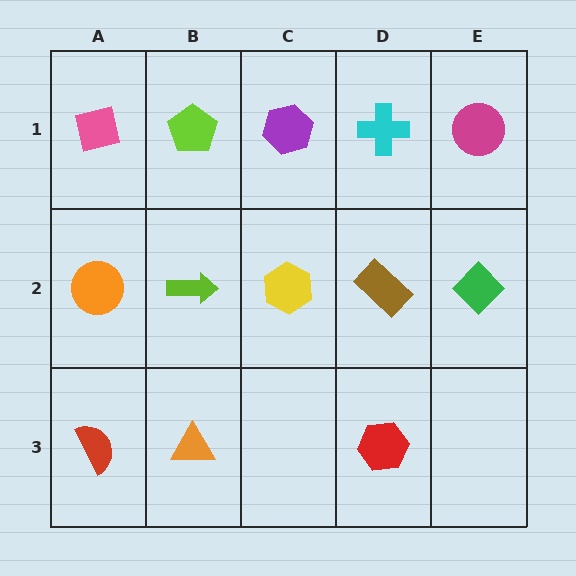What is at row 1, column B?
A lime pentagon.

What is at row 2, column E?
A green diamond.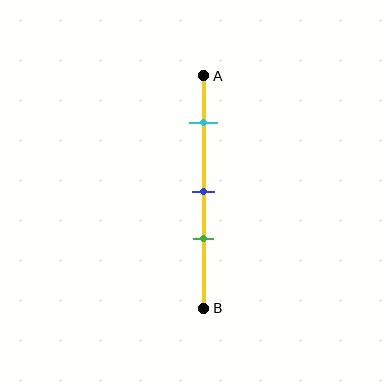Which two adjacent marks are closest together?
The blue and green marks are the closest adjacent pair.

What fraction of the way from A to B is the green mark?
The green mark is approximately 70% (0.7) of the way from A to B.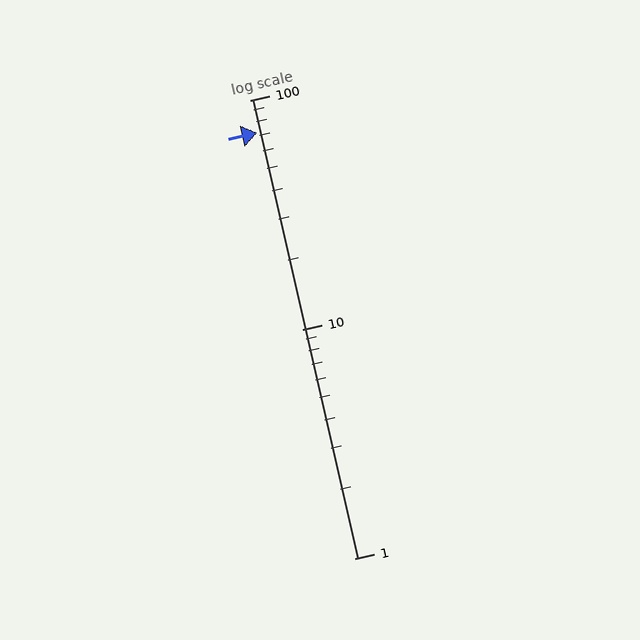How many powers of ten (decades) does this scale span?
The scale spans 2 decades, from 1 to 100.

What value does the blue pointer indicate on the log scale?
The pointer indicates approximately 72.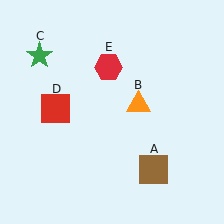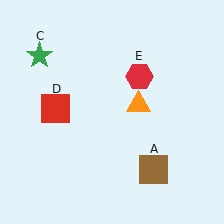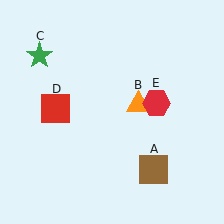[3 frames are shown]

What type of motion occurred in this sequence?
The red hexagon (object E) rotated clockwise around the center of the scene.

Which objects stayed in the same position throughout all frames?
Brown square (object A) and orange triangle (object B) and green star (object C) and red square (object D) remained stationary.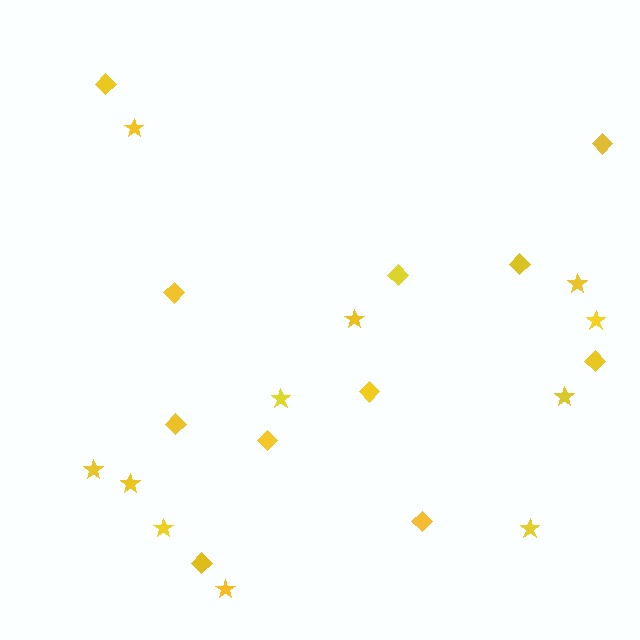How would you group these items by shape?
There are 2 groups: one group of diamonds (11) and one group of stars (11).